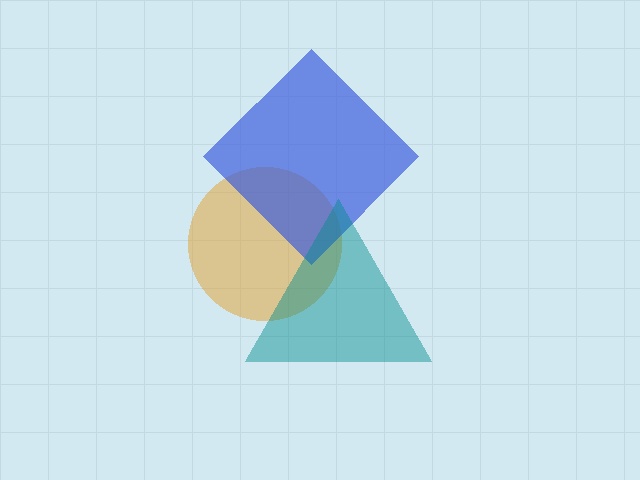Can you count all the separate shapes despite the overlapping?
Yes, there are 3 separate shapes.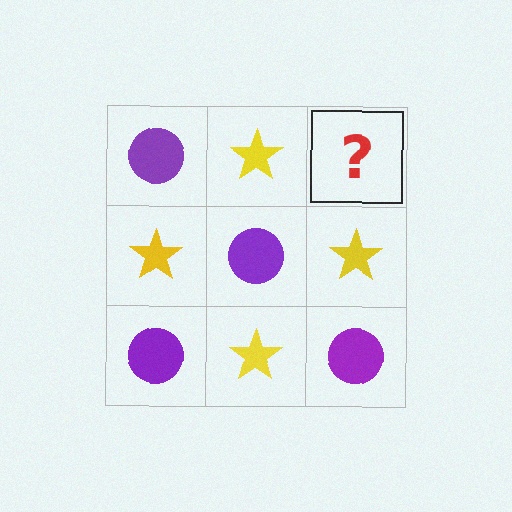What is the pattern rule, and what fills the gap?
The rule is that it alternates purple circle and yellow star in a checkerboard pattern. The gap should be filled with a purple circle.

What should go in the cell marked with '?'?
The missing cell should contain a purple circle.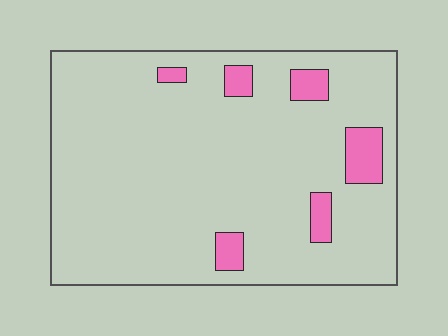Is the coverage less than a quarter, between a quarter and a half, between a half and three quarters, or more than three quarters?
Less than a quarter.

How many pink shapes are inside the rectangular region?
6.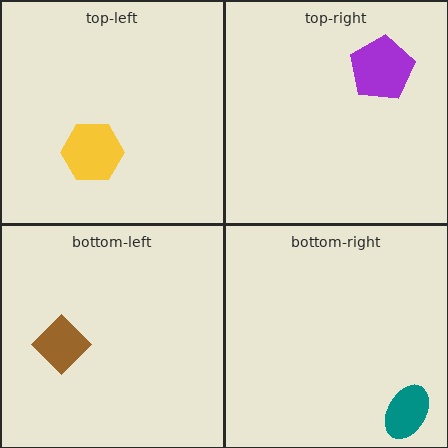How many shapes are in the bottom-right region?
1.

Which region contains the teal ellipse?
The bottom-right region.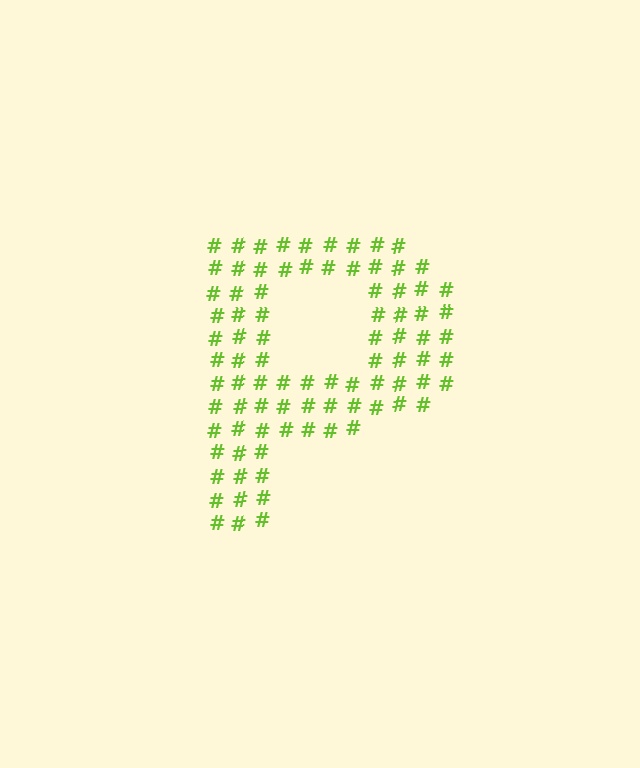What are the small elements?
The small elements are hash symbols.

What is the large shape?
The large shape is the letter P.